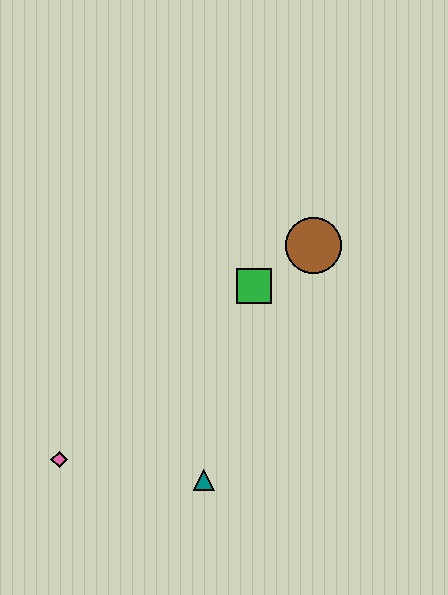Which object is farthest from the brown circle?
The pink diamond is farthest from the brown circle.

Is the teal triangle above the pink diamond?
No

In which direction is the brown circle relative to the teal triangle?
The brown circle is above the teal triangle.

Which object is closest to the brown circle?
The green square is closest to the brown circle.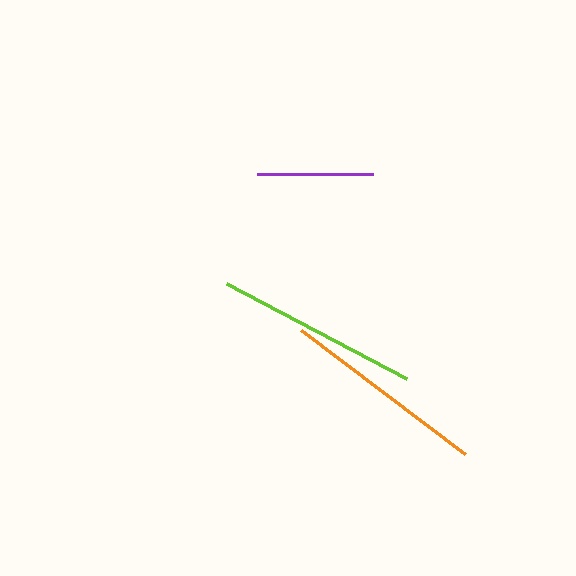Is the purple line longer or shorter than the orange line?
The orange line is longer than the purple line.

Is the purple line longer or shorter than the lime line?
The lime line is longer than the purple line.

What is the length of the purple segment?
The purple segment is approximately 116 pixels long.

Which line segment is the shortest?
The purple line is the shortest at approximately 116 pixels.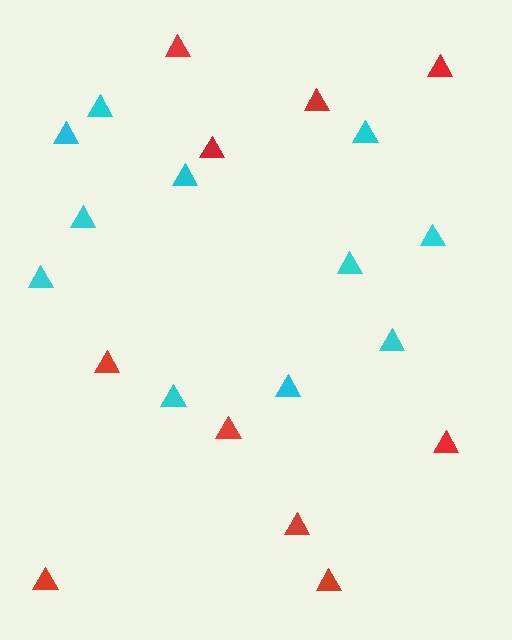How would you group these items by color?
There are 2 groups: one group of cyan triangles (11) and one group of red triangles (10).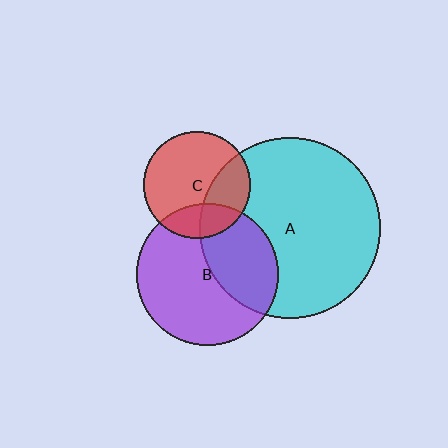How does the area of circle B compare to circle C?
Approximately 1.8 times.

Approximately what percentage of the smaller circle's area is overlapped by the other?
Approximately 40%.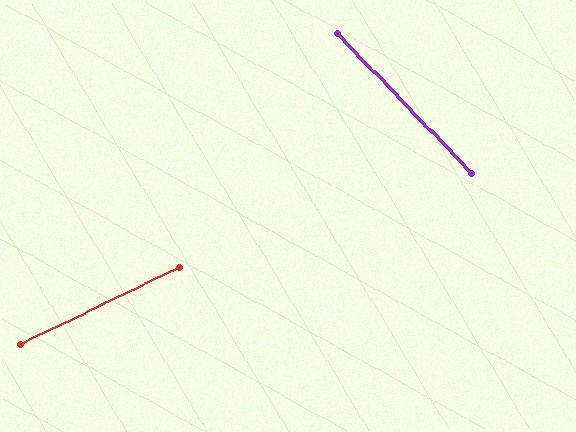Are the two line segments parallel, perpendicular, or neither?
Neither parallel nor perpendicular — they differ by about 72°.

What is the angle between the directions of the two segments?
Approximately 72 degrees.